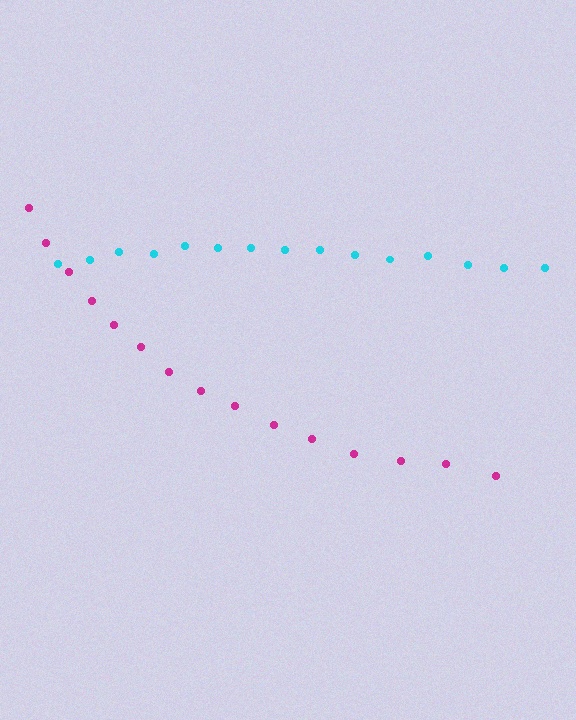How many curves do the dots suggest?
There are 2 distinct paths.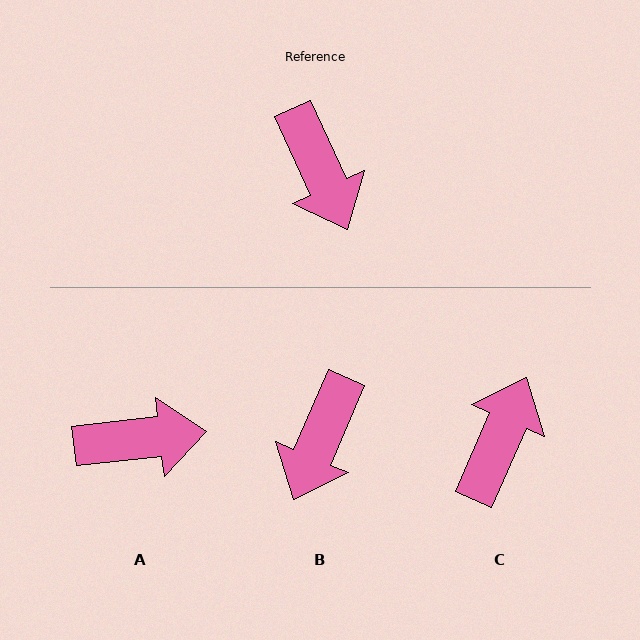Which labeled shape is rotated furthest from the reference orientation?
C, about 132 degrees away.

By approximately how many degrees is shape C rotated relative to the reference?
Approximately 132 degrees counter-clockwise.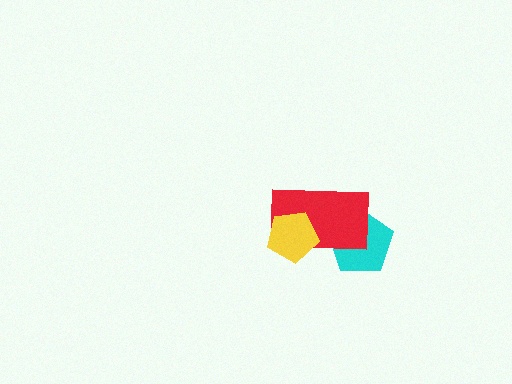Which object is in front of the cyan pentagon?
The red rectangle is in front of the cyan pentagon.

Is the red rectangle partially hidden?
Yes, it is partially covered by another shape.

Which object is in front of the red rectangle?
The yellow pentagon is in front of the red rectangle.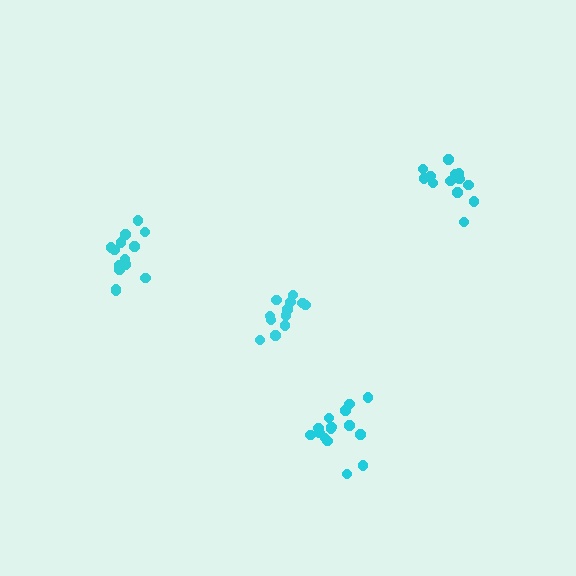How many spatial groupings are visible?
There are 4 spatial groupings.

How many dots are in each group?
Group 1: 12 dots, Group 2: 15 dots, Group 3: 14 dots, Group 4: 14 dots (55 total).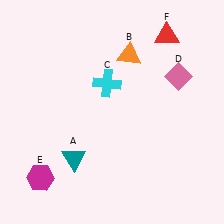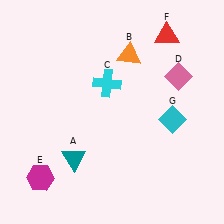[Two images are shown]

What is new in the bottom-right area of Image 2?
A cyan diamond (G) was added in the bottom-right area of Image 2.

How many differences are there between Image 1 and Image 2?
There is 1 difference between the two images.